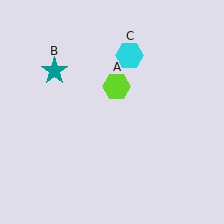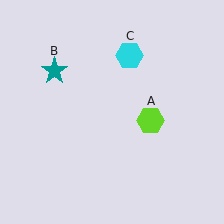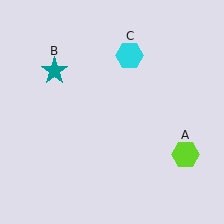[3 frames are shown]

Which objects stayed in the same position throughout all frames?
Teal star (object B) and cyan hexagon (object C) remained stationary.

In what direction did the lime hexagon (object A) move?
The lime hexagon (object A) moved down and to the right.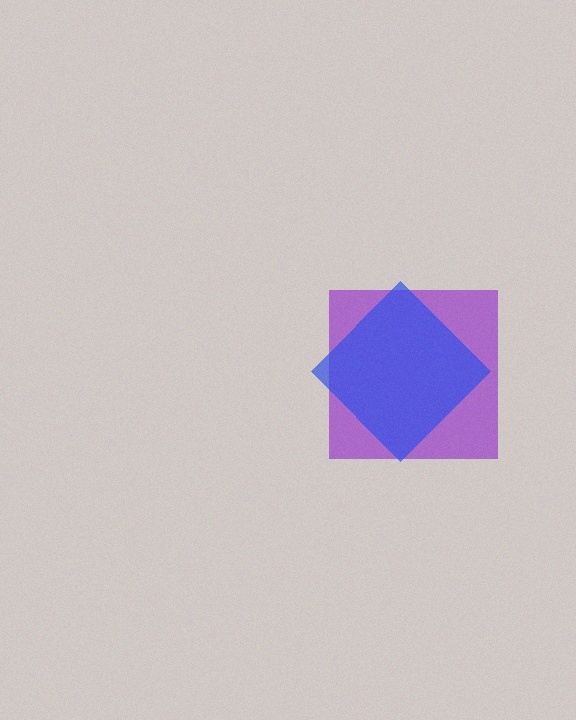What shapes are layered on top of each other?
The layered shapes are: a purple square, a blue diamond.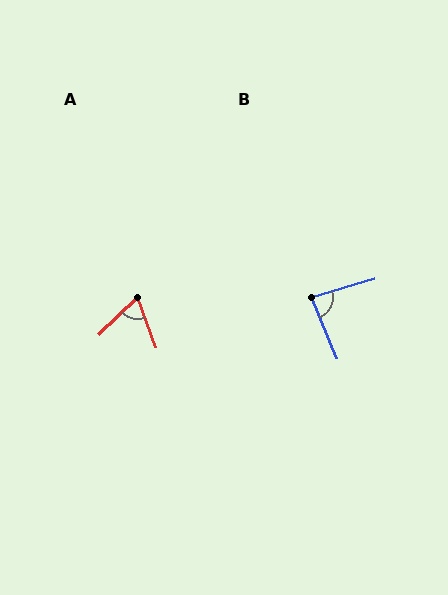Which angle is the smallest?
A, at approximately 67 degrees.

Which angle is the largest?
B, at approximately 84 degrees.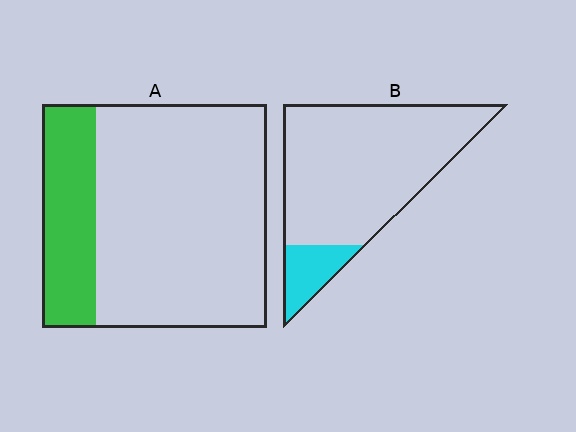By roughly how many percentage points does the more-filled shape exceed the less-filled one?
By roughly 10 percentage points (A over B).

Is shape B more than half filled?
No.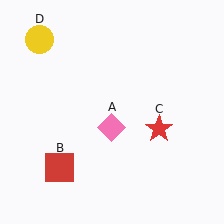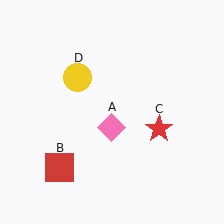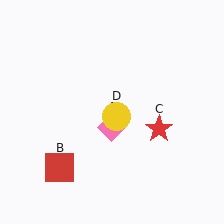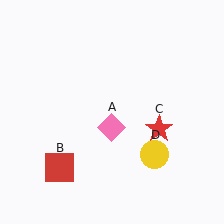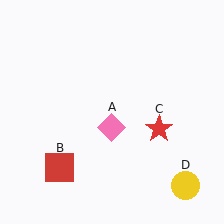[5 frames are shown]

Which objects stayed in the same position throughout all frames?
Pink diamond (object A) and red square (object B) and red star (object C) remained stationary.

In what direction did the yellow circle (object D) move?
The yellow circle (object D) moved down and to the right.